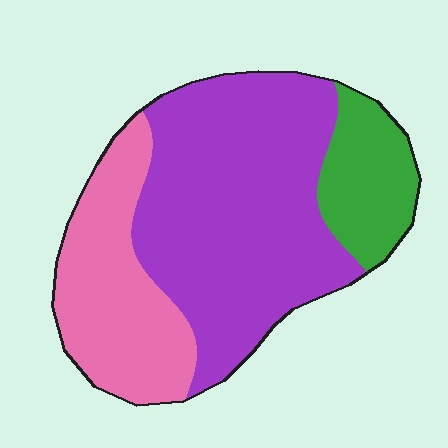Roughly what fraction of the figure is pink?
Pink covers 28% of the figure.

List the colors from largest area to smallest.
From largest to smallest: purple, pink, green.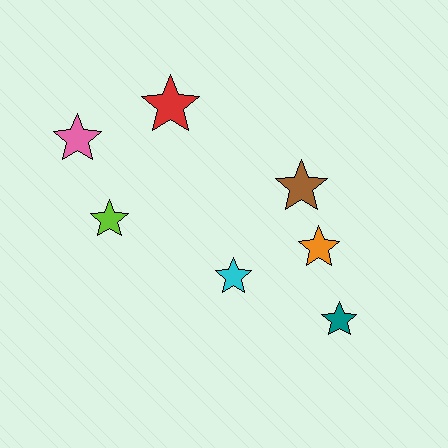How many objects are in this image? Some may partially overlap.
There are 7 objects.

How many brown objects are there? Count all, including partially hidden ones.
There is 1 brown object.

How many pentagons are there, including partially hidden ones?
There are no pentagons.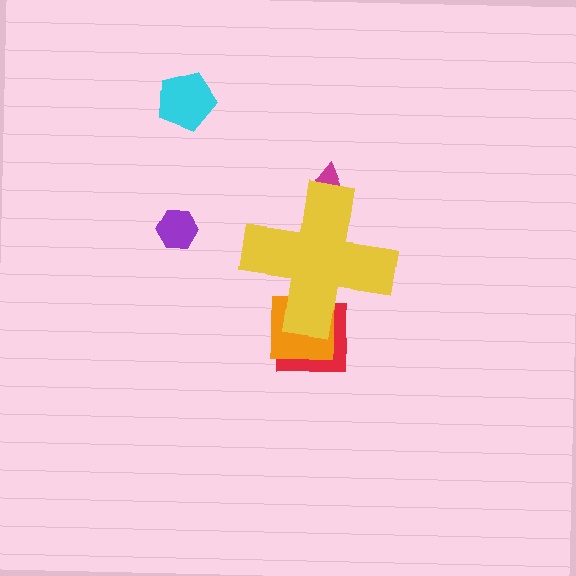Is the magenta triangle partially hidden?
Yes, the magenta triangle is partially hidden behind the yellow cross.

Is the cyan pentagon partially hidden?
No, the cyan pentagon is fully visible.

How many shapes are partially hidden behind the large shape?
3 shapes are partially hidden.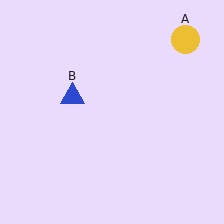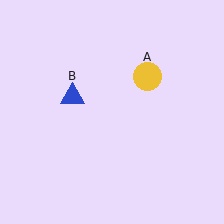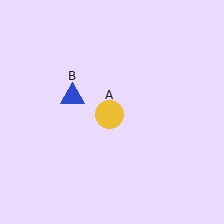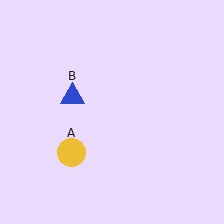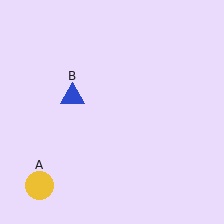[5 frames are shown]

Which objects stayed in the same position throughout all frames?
Blue triangle (object B) remained stationary.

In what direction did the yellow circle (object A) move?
The yellow circle (object A) moved down and to the left.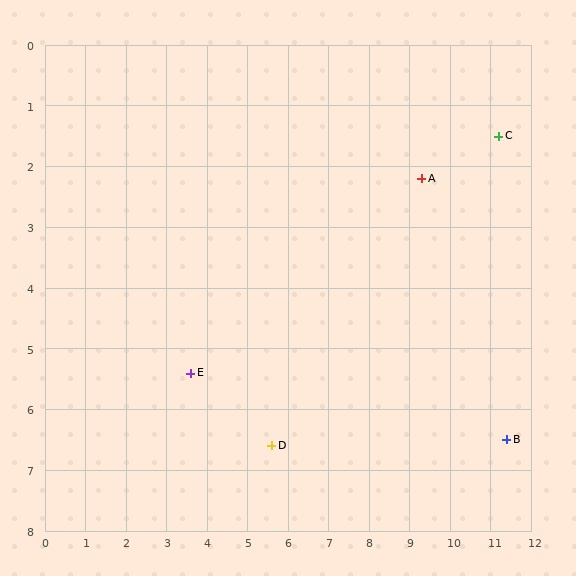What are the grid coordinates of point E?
Point E is at approximately (3.6, 5.4).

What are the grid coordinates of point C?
Point C is at approximately (11.2, 1.5).